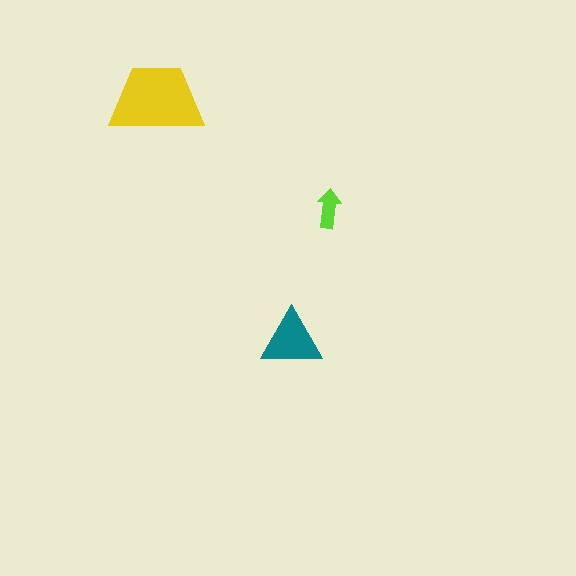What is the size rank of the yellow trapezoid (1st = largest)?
1st.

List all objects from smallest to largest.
The lime arrow, the teal triangle, the yellow trapezoid.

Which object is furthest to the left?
The yellow trapezoid is leftmost.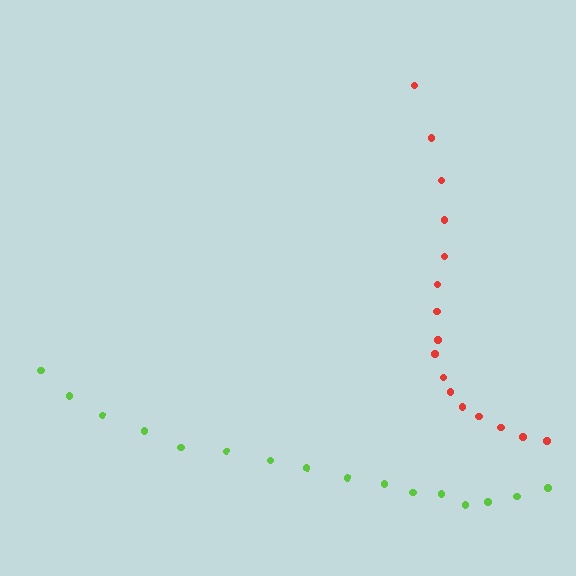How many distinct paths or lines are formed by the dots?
There are 2 distinct paths.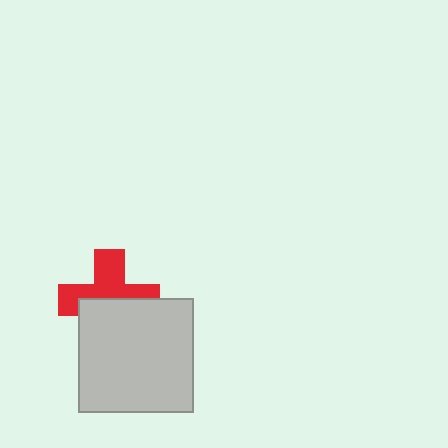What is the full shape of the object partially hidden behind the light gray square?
The partially hidden object is a red cross.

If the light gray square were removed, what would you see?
You would see the complete red cross.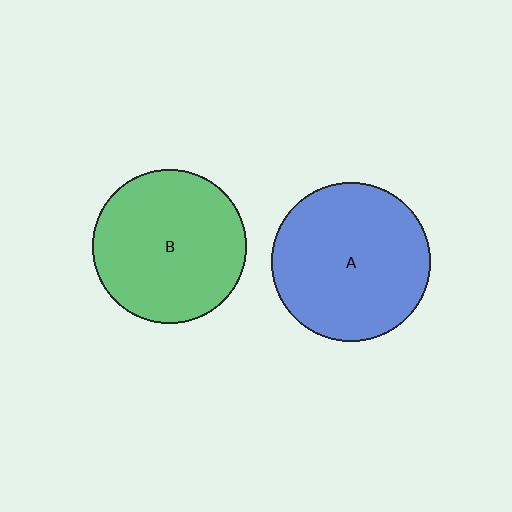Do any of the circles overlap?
No, none of the circles overlap.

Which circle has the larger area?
Circle A (blue).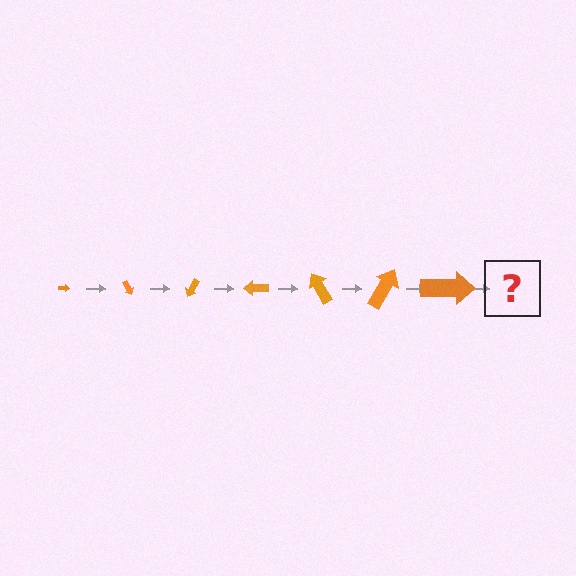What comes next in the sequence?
The next element should be an arrow, larger than the previous one and rotated 420 degrees from the start.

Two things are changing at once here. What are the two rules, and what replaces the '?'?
The two rules are that the arrow grows larger each step and it rotates 60 degrees each step. The '?' should be an arrow, larger than the previous one and rotated 420 degrees from the start.